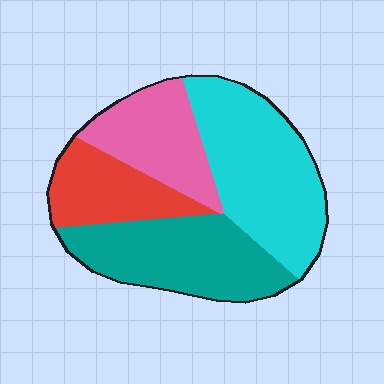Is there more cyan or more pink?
Cyan.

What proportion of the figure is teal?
Teal covers roughly 30% of the figure.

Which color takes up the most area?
Cyan, at roughly 35%.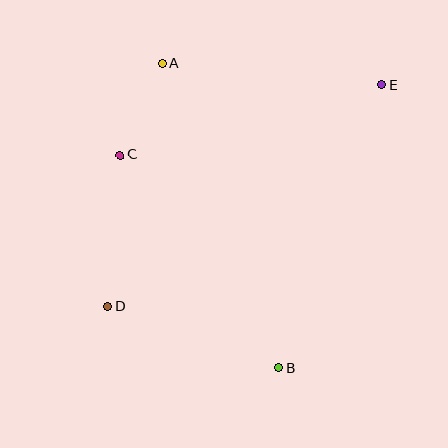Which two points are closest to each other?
Points A and C are closest to each other.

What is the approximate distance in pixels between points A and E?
The distance between A and E is approximately 220 pixels.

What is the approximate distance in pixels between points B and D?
The distance between B and D is approximately 182 pixels.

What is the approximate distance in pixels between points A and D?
The distance between A and D is approximately 249 pixels.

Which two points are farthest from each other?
Points D and E are farthest from each other.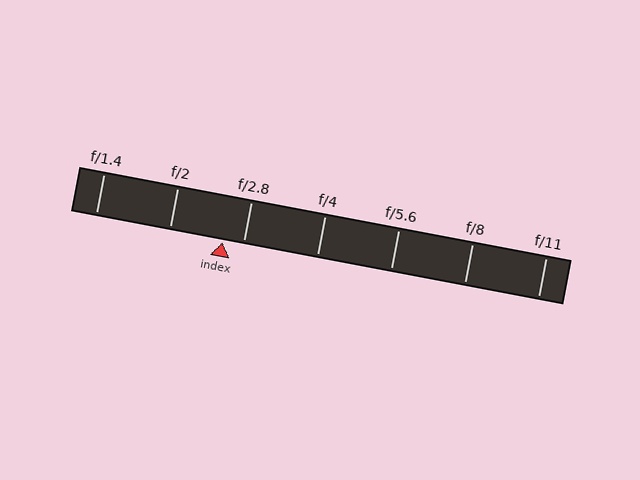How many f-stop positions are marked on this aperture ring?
There are 7 f-stop positions marked.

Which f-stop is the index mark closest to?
The index mark is closest to f/2.8.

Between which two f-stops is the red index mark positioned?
The index mark is between f/2 and f/2.8.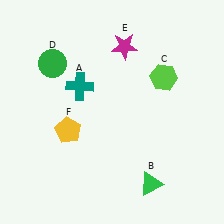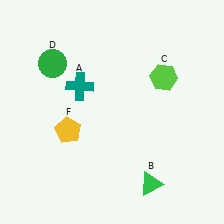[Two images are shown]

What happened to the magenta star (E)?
The magenta star (E) was removed in Image 2. It was in the top-right area of Image 1.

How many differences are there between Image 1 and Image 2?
There is 1 difference between the two images.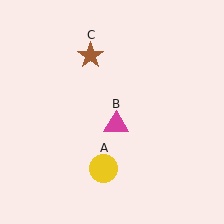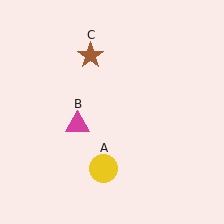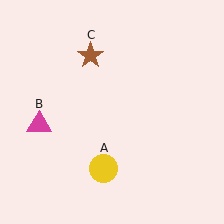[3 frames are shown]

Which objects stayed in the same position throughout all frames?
Yellow circle (object A) and brown star (object C) remained stationary.